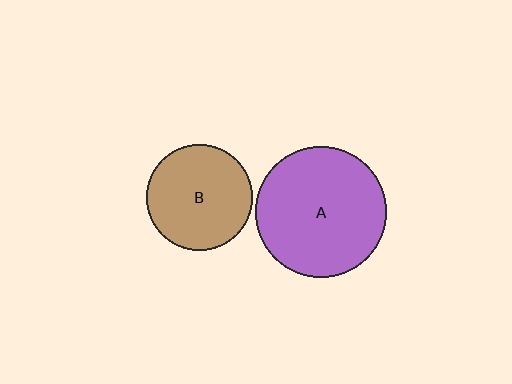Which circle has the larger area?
Circle A (purple).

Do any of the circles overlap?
No, none of the circles overlap.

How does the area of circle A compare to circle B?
Approximately 1.6 times.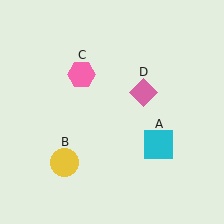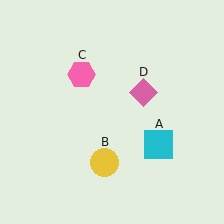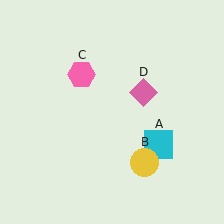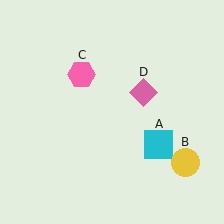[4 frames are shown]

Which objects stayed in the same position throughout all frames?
Cyan square (object A) and pink hexagon (object C) and pink diamond (object D) remained stationary.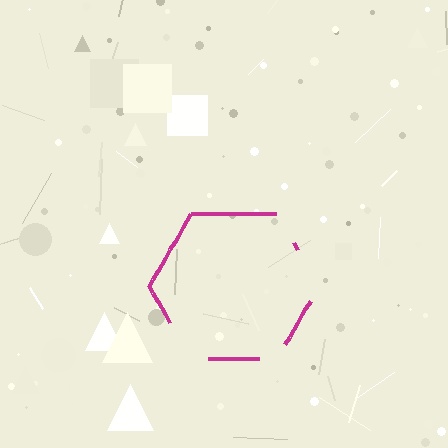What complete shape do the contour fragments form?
The contour fragments form a hexagon.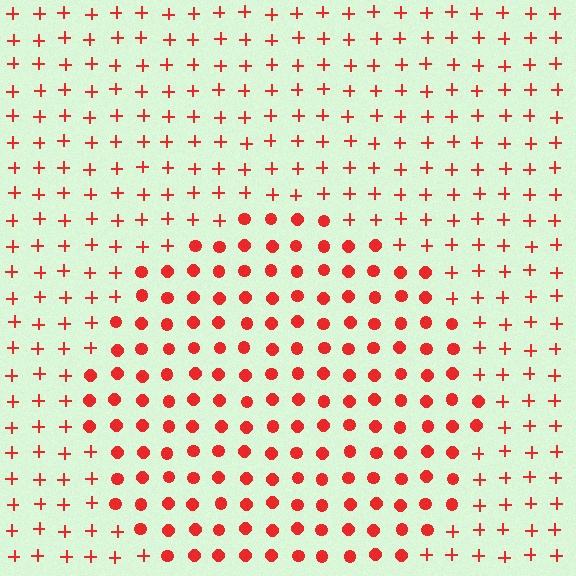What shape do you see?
I see a circle.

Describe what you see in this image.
The image is filled with small red elements arranged in a uniform grid. A circle-shaped region contains circles, while the surrounding area contains plus signs. The boundary is defined purely by the change in element shape.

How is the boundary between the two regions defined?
The boundary is defined by a change in element shape: circles inside vs. plus signs outside. All elements share the same color and spacing.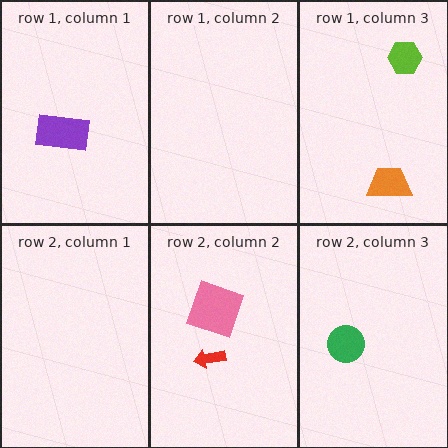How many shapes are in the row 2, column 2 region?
2.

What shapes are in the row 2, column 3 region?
The green circle.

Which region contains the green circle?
The row 2, column 3 region.